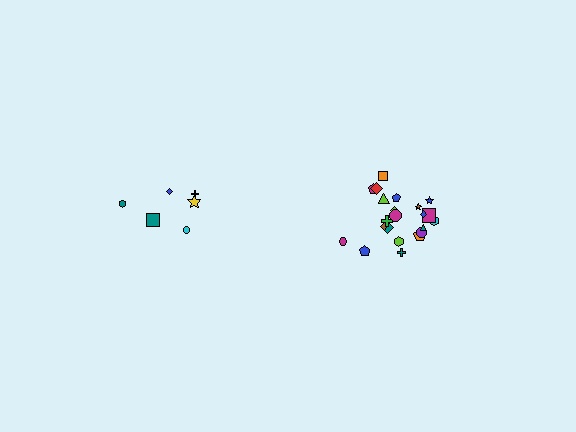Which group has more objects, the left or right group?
The right group.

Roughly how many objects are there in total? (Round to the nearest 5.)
Roughly 30 objects in total.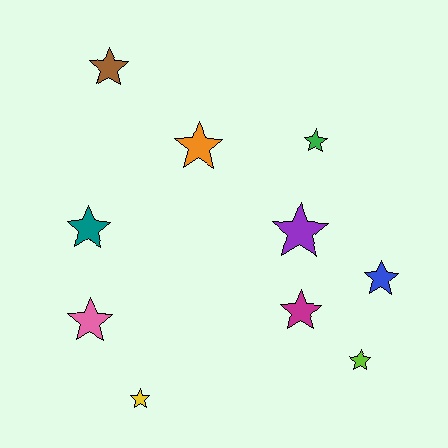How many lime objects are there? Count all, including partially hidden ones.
There is 1 lime object.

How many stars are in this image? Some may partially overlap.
There are 10 stars.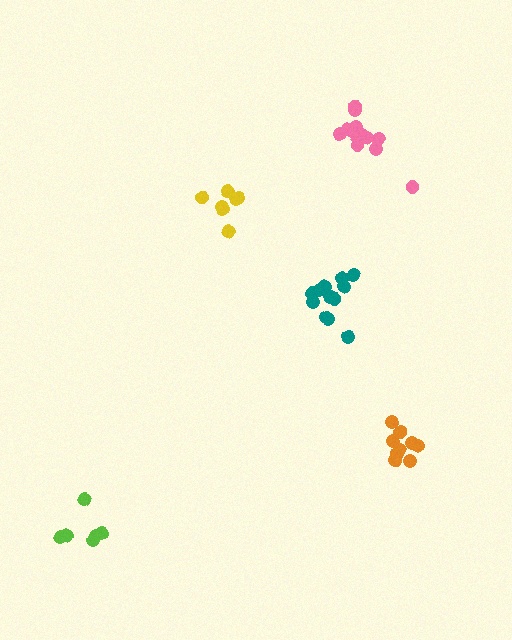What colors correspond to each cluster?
The clusters are colored: teal, lime, yellow, orange, pink.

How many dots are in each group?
Group 1: 12 dots, Group 2: 6 dots, Group 3: 7 dots, Group 4: 11 dots, Group 5: 12 dots (48 total).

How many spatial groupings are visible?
There are 5 spatial groupings.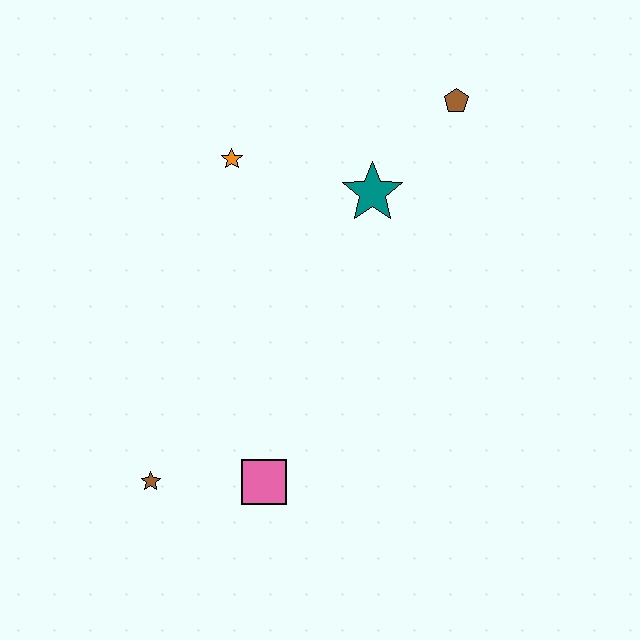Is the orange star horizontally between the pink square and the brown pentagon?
No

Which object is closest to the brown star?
The pink square is closest to the brown star.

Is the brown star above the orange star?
No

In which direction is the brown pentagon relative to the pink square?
The brown pentagon is above the pink square.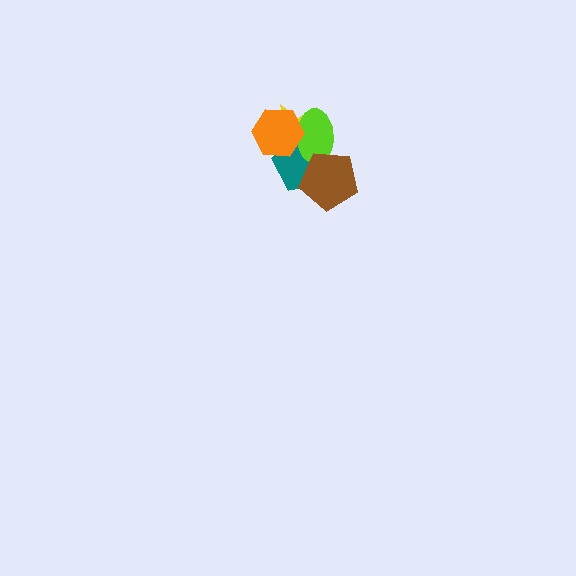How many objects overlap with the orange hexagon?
3 objects overlap with the orange hexagon.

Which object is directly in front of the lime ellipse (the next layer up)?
The brown pentagon is directly in front of the lime ellipse.